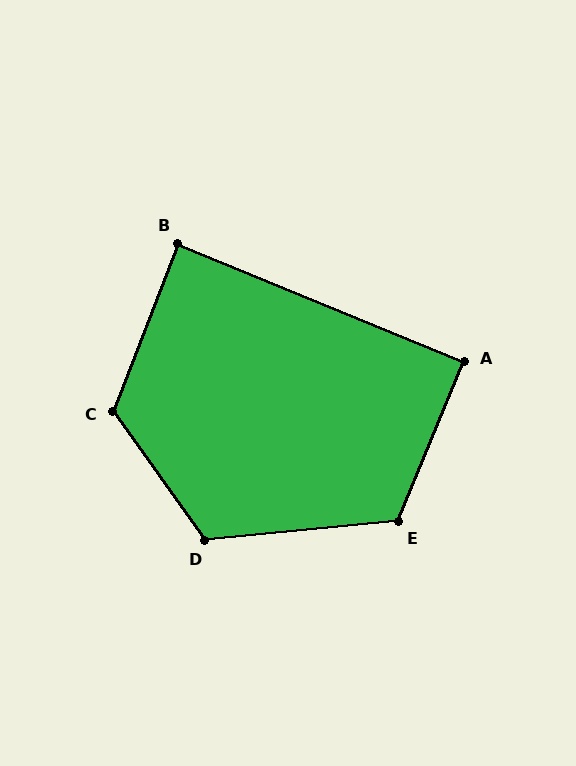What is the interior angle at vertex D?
Approximately 120 degrees (obtuse).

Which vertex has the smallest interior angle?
B, at approximately 89 degrees.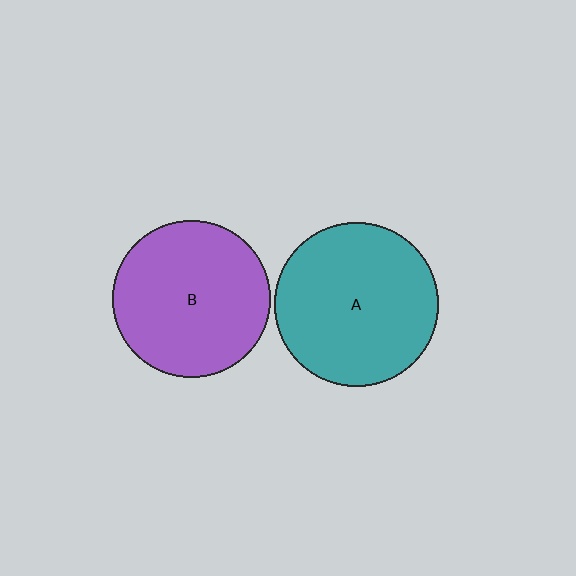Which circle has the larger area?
Circle A (teal).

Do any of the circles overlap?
No, none of the circles overlap.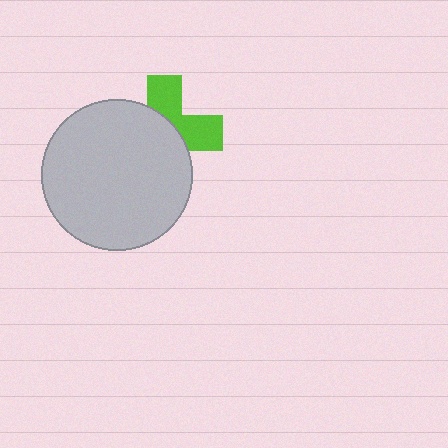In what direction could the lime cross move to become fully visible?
The lime cross could move toward the upper-right. That would shift it out from behind the light gray circle entirely.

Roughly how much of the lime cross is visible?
A small part of it is visible (roughly 41%).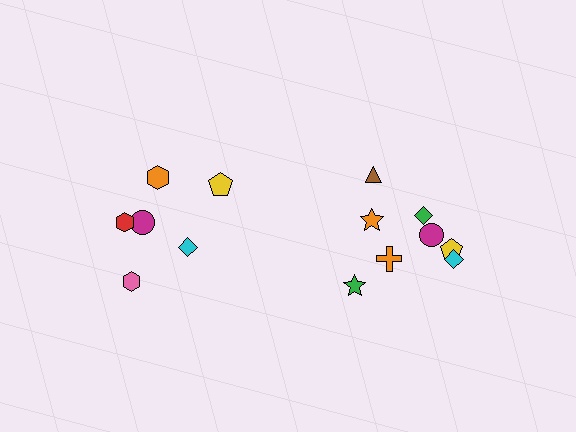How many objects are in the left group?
There are 6 objects.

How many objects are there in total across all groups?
There are 14 objects.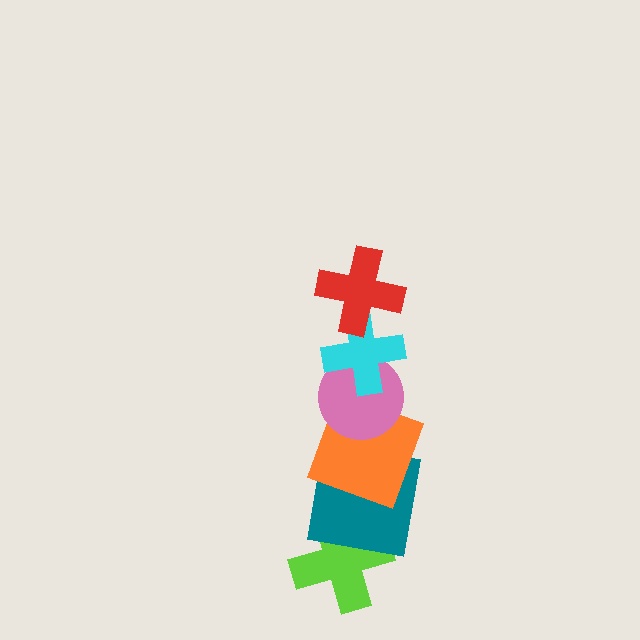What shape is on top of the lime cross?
The teal square is on top of the lime cross.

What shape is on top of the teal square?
The orange square is on top of the teal square.